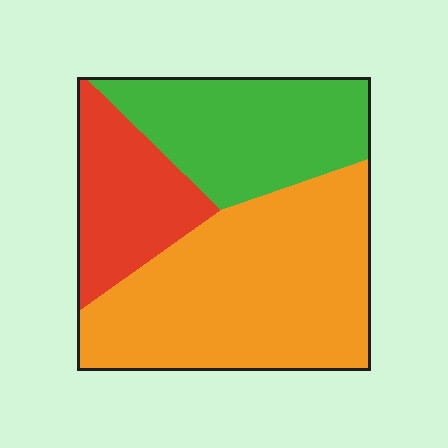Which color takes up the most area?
Orange, at roughly 50%.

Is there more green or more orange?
Orange.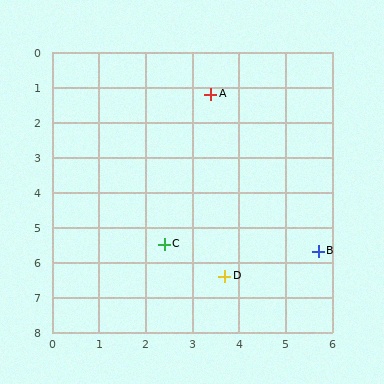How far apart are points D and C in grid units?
Points D and C are about 1.6 grid units apart.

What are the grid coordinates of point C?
Point C is at approximately (2.4, 5.5).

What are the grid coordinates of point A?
Point A is at approximately (3.4, 1.2).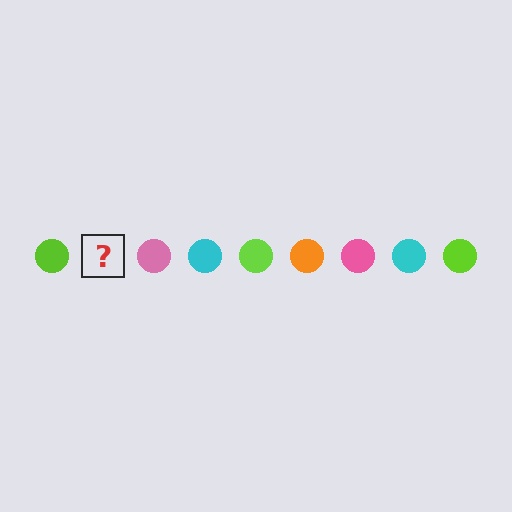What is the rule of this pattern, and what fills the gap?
The rule is that the pattern cycles through lime, orange, pink, cyan circles. The gap should be filled with an orange circle.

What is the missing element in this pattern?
The missing element is an orange circle.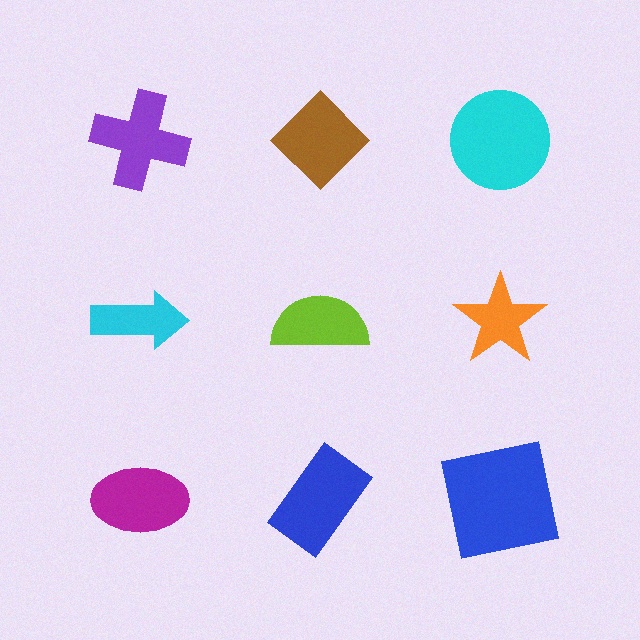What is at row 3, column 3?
A blue square.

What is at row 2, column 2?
A lime semicircle.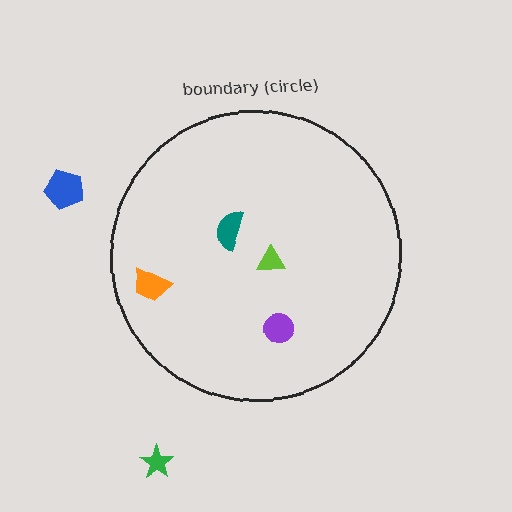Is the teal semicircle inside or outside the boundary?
Inside.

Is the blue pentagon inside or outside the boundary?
Outside.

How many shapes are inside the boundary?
4 inside, 2 outside.